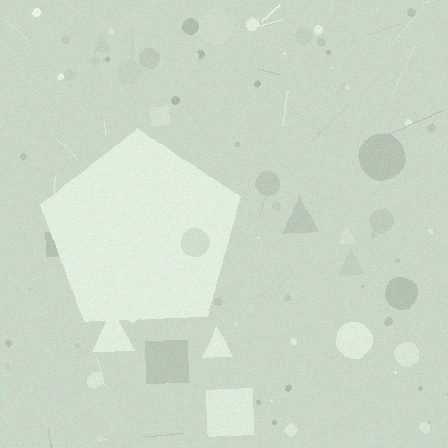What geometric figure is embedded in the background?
A pentagon is embedded in the background.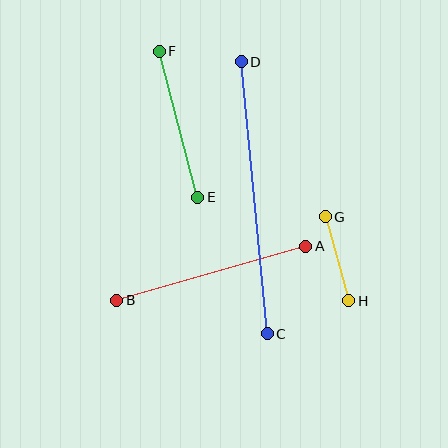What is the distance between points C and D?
The distance is approximately 273 pixels.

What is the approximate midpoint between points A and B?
The midpoint is at approximately (211, 273) pixels.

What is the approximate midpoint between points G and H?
The midpoint is at approximately (337, 259) pixels.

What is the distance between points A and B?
The distance is approximately 196 pixels.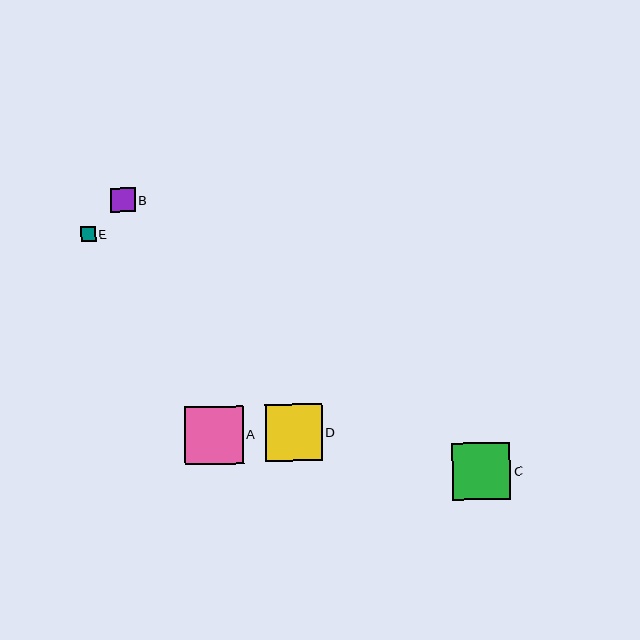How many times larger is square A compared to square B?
Square A is approximately 2.4 times the size of square B.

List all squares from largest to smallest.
From largest to smallest: A, C, D, B, E.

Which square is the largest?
Square A is the largest with a size of approximately 58 pixels.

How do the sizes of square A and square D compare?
Square A and square D are approximately the same size.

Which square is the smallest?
Square E is the smallest with a size of approximately 15 pixels.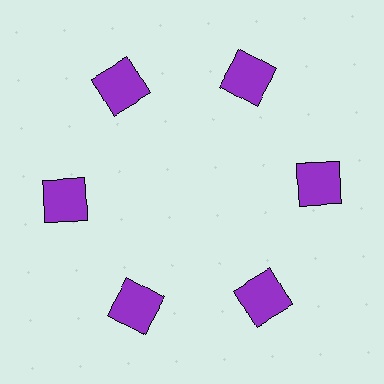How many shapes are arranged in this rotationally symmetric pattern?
There are 6 shapes, arranged in 6 groups of 1.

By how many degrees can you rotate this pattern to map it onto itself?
The pattern maps onto itself every 60 degrees of rotation.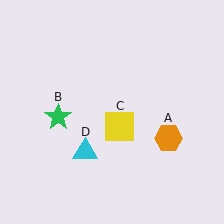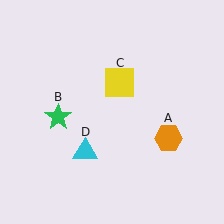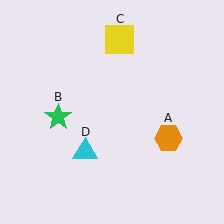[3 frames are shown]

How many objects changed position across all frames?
1 object changed position: yellow square (object C).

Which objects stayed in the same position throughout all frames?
Orange hexagon (object A) and green star (object B) and cyan triangle (object D) remained stationary.